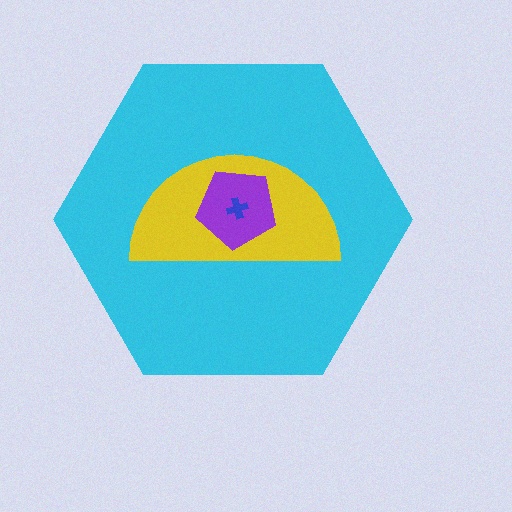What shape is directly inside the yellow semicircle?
The purple pentagon.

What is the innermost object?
The blue cross.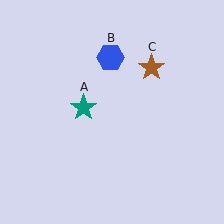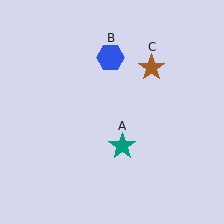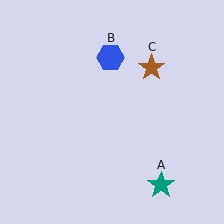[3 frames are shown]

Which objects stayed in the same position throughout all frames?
Blue hexagon (object B) and brown star (object C) remained stationary.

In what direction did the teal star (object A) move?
The teal star (object A) moved down and to the right.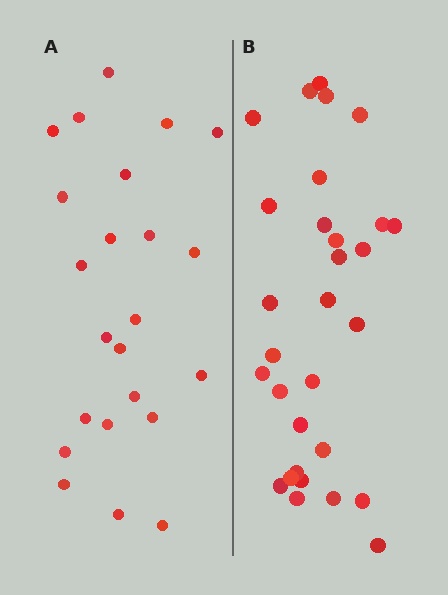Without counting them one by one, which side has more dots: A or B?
Region B (the right region) has more dots.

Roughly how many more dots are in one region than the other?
Region B has roughly 8 or so more dots than region A.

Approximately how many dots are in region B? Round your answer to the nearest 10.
About 30 dots.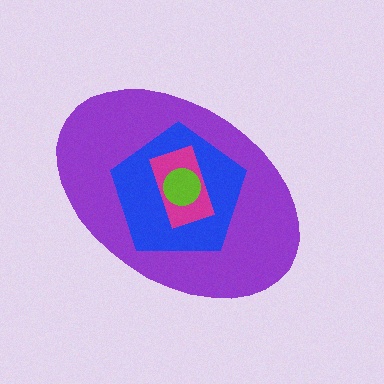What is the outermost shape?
The purple ellipse.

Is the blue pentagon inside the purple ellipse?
Yes.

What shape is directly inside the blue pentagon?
The magenta rectangle.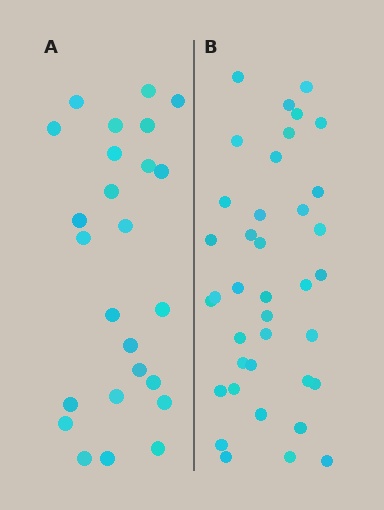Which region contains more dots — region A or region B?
Region B (the right region) has more dots.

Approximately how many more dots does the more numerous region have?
Region B has approximately 15 more dots than region A.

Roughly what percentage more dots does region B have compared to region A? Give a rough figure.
About 50% more.